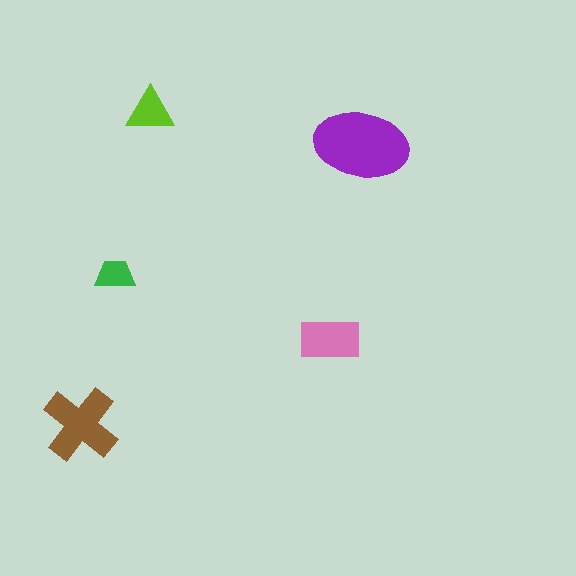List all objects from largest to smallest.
The purple ellipse, the brown cross, the pink rectangle, the lime triangle, the green trapezoid.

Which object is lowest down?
The brown cross is bottommost.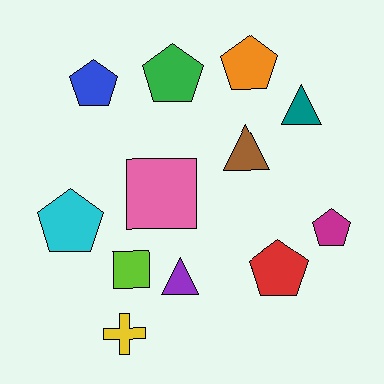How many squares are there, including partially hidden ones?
There are 2 squares.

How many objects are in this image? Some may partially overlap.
There are 12 objects.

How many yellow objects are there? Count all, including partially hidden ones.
There is 1 yellow object.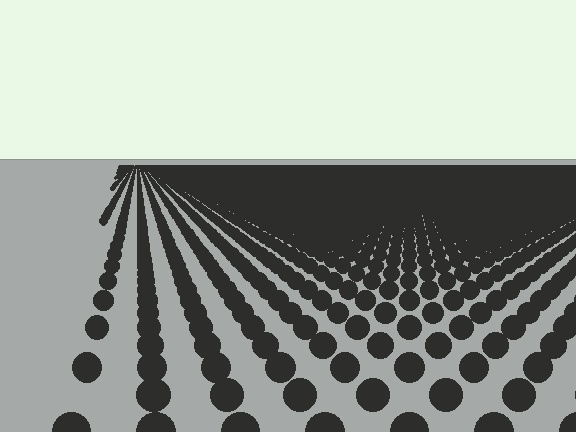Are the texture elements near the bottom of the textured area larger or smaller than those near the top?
Larger. Near the bottom, elements are closer to the viewer and appear at a bigger on-screen size.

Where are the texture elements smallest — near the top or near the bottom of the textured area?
Near the top.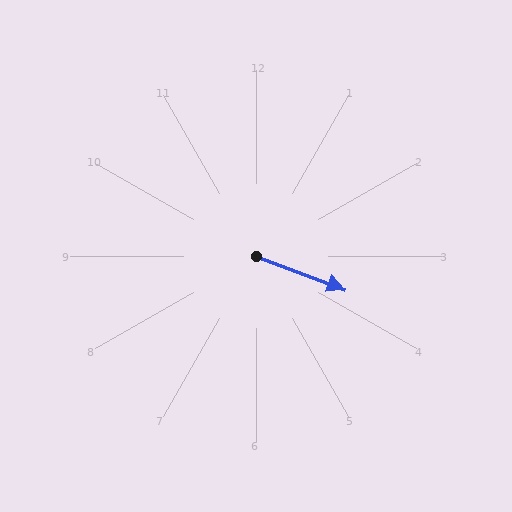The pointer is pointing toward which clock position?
Roughly 4 o'clock.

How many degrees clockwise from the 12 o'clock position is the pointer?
Approximately 110 degrees.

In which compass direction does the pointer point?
East.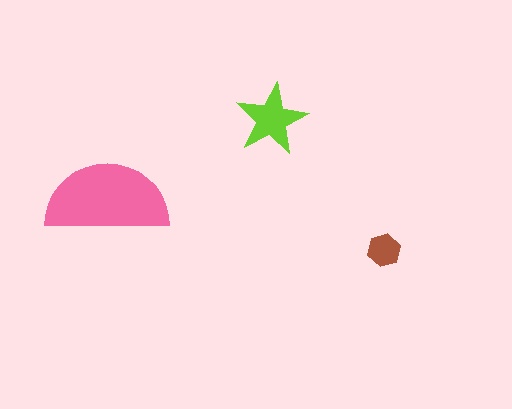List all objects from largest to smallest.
The pink semicircle, the lime star, the brown hexagon.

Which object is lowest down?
The brown hexagon is bottommost.